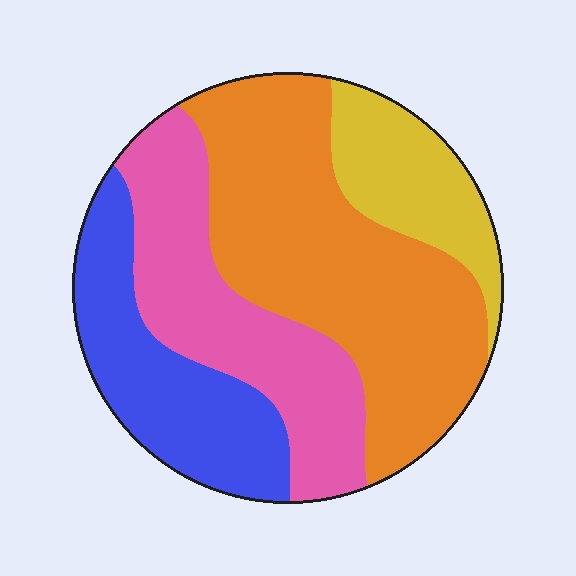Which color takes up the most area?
Orange, at roughly 40%.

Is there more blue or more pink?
Pink.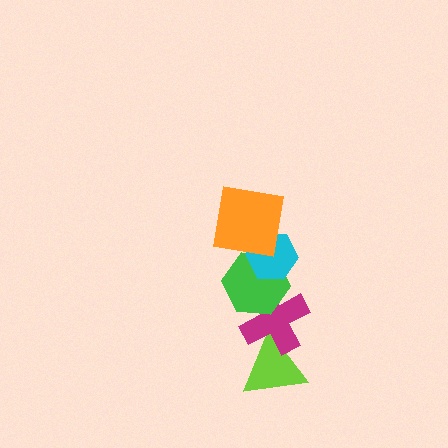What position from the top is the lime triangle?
The lime triangle is 5th from the top.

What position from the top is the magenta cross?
The magenta cross is 4th from the top.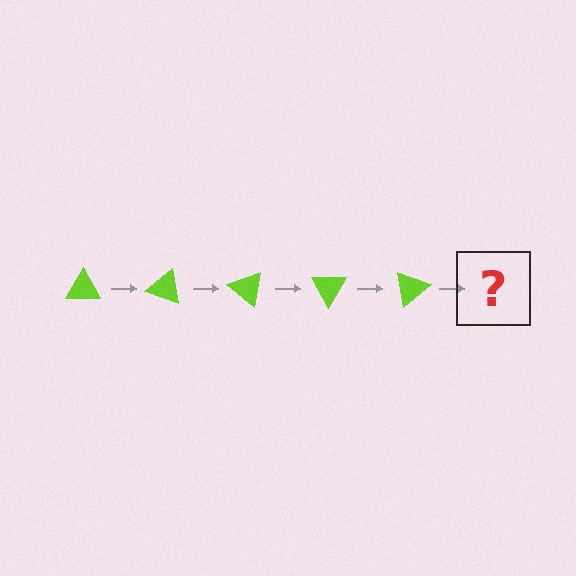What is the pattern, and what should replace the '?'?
The pattern is that the triangle rotates 20 degrees each step. The '?' should be a lime triangle rotated 100 degrees.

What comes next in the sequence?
The next element should be a lime triangle rotated 100 degrees.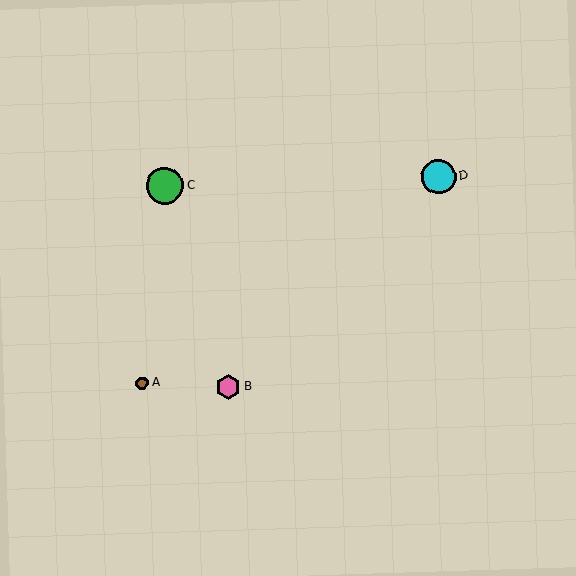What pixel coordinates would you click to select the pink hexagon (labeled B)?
Click at (228, 387) to select the pink hexagon B.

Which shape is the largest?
The green circle (labeled C) is the largest.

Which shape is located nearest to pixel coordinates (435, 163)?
The cyan circle (labeled D) at (438, 177) is nearest to that location.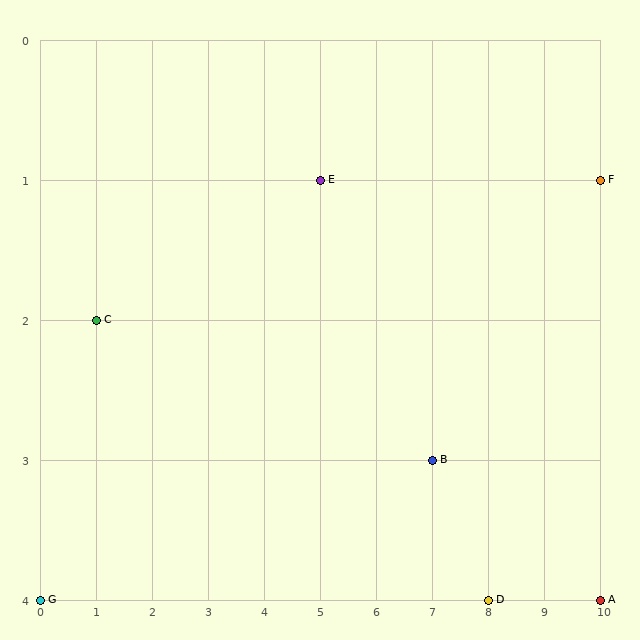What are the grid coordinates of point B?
Point B is at grid coordinates (7, 3).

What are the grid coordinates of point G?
Point G is at grid coordinates (0, 4).